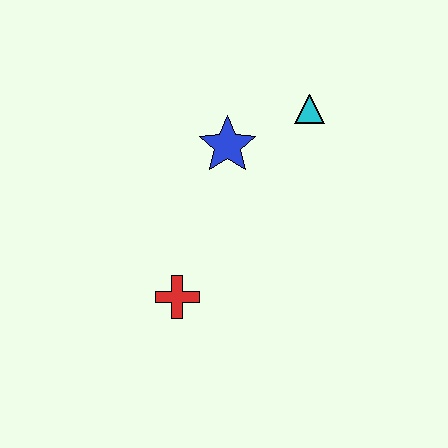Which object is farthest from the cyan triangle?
The red cross is farthest from the cyan triangle.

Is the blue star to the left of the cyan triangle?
Yes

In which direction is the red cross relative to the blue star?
The red cross is below the blue star.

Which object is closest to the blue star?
The cyan triangle is closest to the blue star.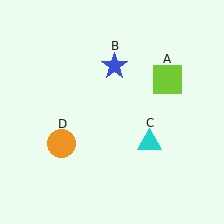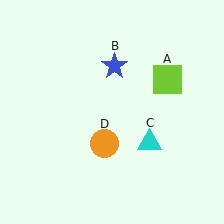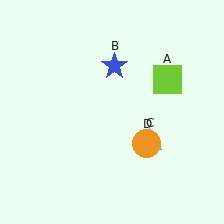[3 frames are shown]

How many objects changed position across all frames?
1 object changed position: orange circle (object D).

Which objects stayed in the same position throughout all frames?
Lime square (object A) and blue star (object B) and cyan triangle (object C) remained stationary.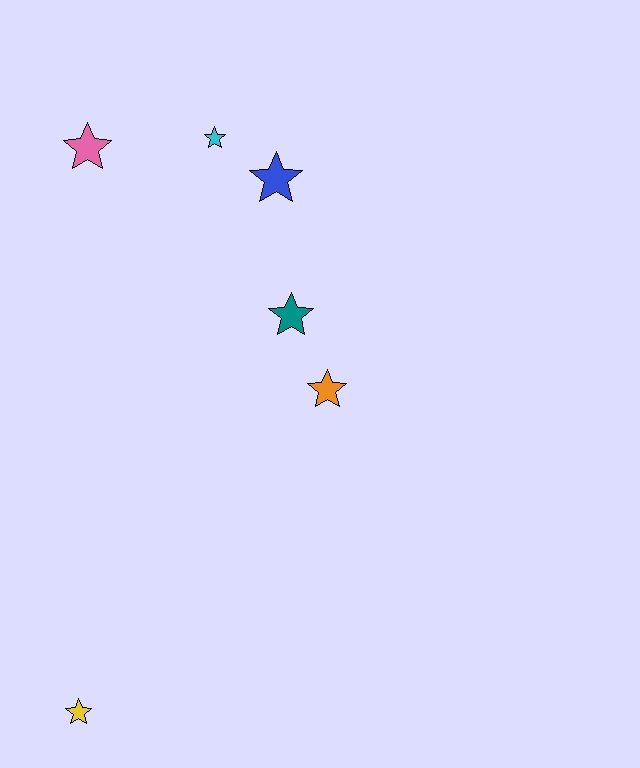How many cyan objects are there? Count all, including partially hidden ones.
There is 1 cyan object.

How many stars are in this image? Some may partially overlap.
There are 6 stars.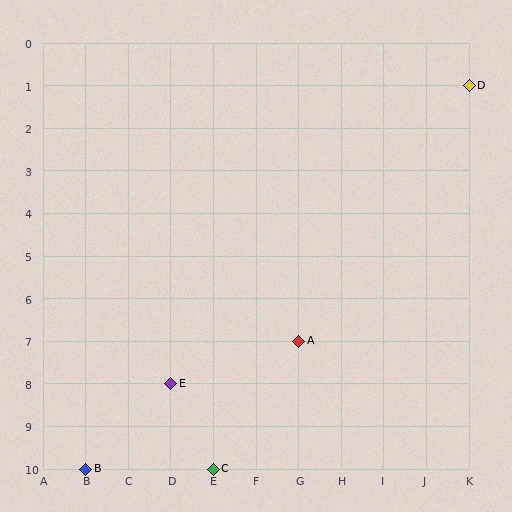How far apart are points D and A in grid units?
Points D and A are 4 columns and 6 rows apart (about 7.2 grid units diagonally).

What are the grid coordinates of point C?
Point C is at grid coordinates (E, 10).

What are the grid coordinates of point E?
Point E is at grid coordinates (D, 8).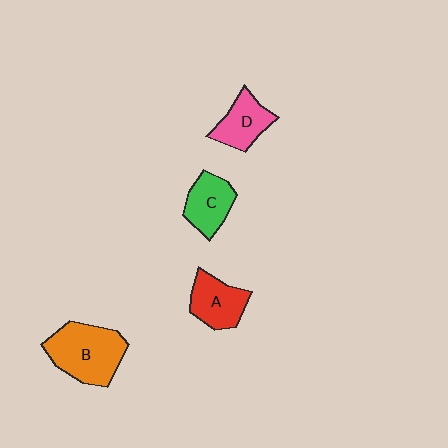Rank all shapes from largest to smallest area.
From largest to smallest: B (orange), A (red), C (green), D (pink).